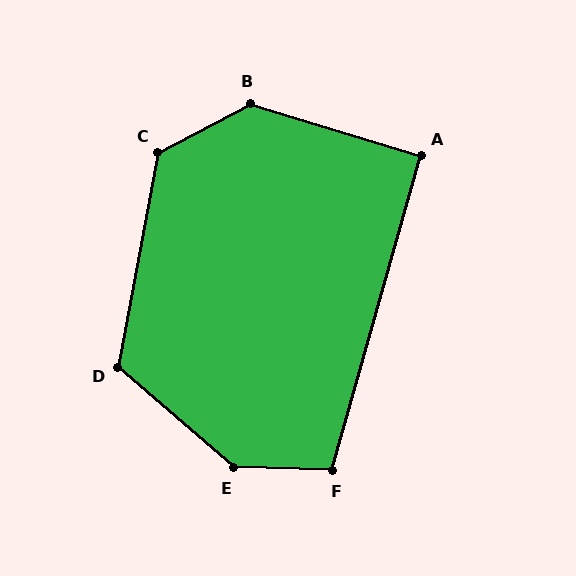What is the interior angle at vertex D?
Approximately 120 degrees (obtuse).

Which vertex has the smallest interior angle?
A, at approximately 91 degrees.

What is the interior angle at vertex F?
Approximately 104 degrees (obtuse).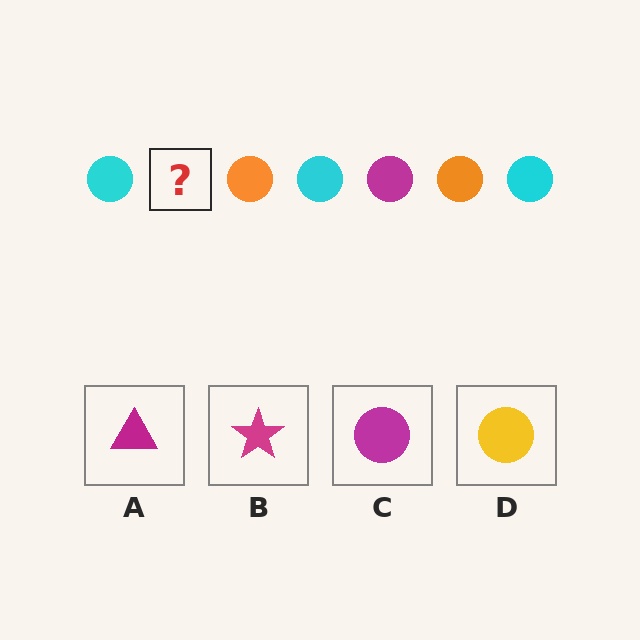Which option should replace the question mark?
Option C.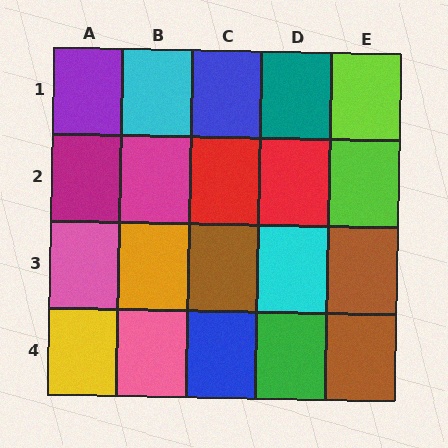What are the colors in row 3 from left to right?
Pink, orange, brown, cyan, brown.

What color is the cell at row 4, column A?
Yellow.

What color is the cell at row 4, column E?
Brown.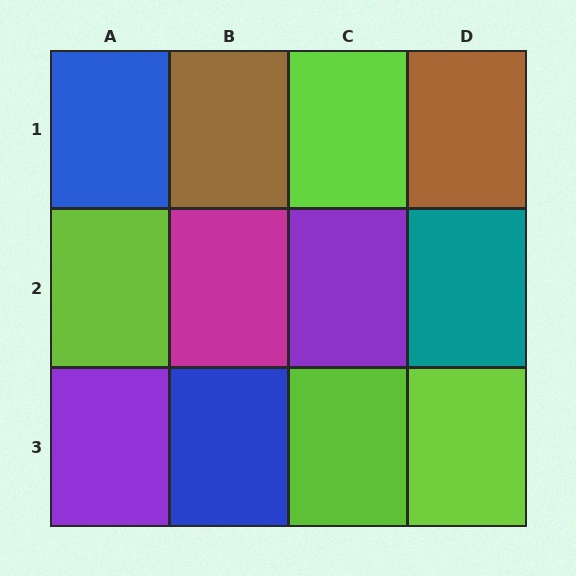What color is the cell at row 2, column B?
Magenta.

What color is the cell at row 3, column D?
Lime.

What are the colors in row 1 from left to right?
Blue, brown, lime, brown.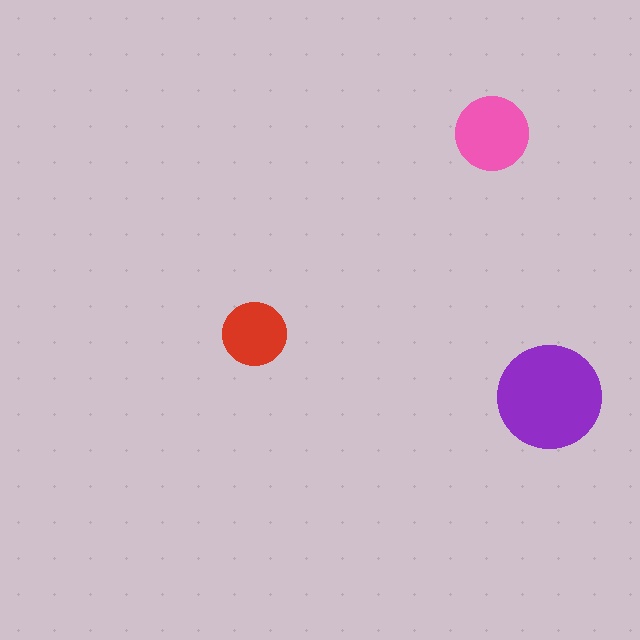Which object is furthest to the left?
The red circle is leftmost.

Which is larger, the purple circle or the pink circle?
The purple one.